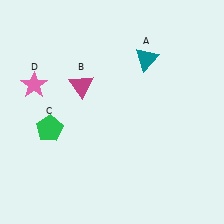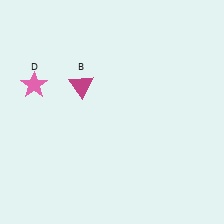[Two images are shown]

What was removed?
The green pentagon (C), the teal triangle (A) were removed in Image 2.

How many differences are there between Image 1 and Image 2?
There are 2 differences between the two images.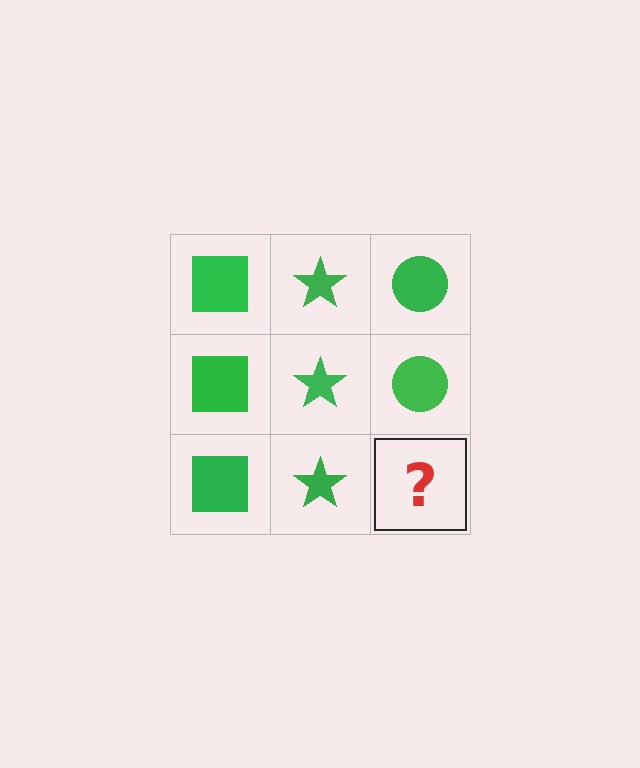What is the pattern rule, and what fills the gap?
The rule is that each column has a consistent shape. The gap should be filled with a green circle.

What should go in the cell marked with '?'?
The missing cell should contain a green circle.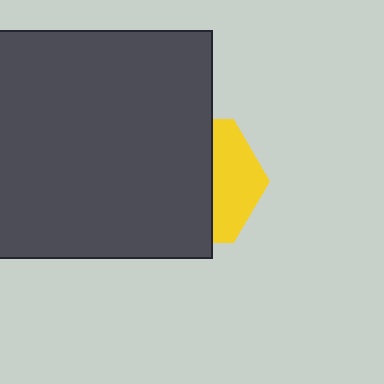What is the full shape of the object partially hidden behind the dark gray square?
The partially hidden object is a yellow hexagon.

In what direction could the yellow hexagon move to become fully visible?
The yellow hexagon could move right. That would shift it out from behind the dark gray square entirely.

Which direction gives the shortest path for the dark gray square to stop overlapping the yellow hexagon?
Moving left gives the shortest separation.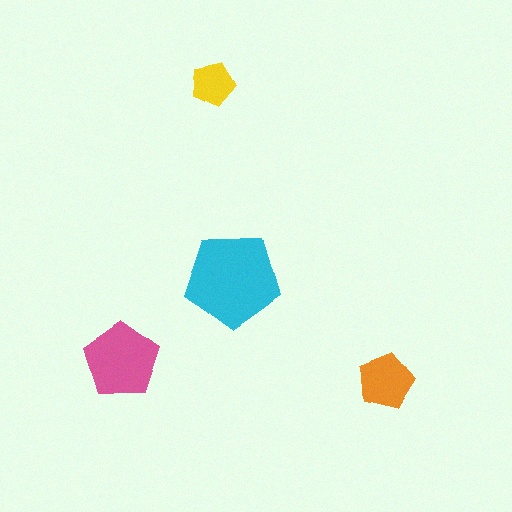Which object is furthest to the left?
The pink pentagon is leftmost.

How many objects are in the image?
There are 4 objects in the image.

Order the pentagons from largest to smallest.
the cyan one, the pink one, the orange one, the yellow one.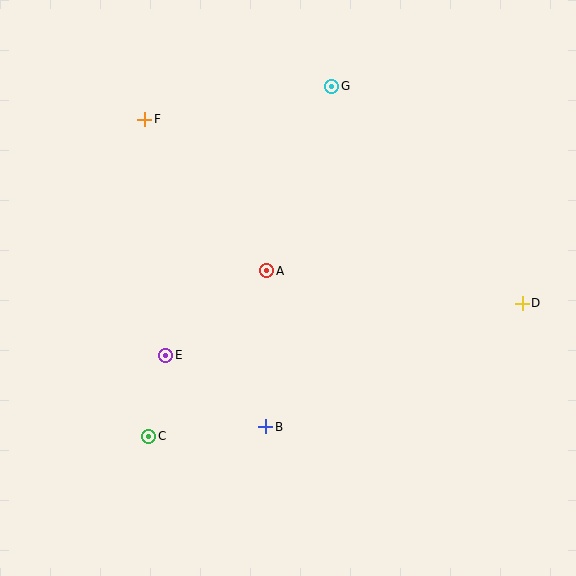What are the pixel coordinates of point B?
Point B is at (266, 427).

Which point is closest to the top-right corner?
Point G is closest to the top-right corner.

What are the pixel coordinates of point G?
Point G is at (332, 86).